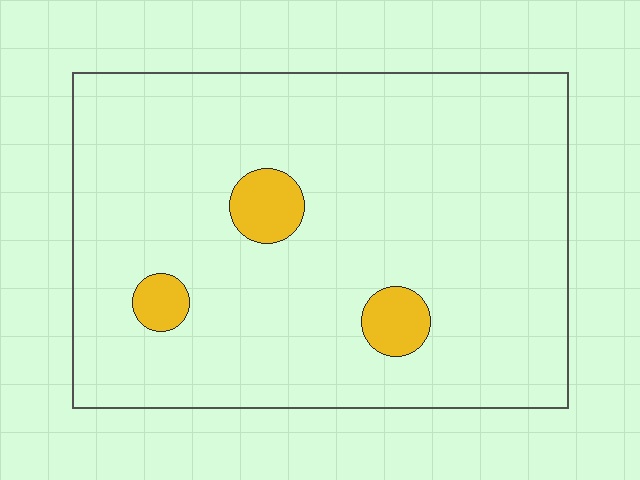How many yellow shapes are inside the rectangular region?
3.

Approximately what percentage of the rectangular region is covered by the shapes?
Approximately 5%.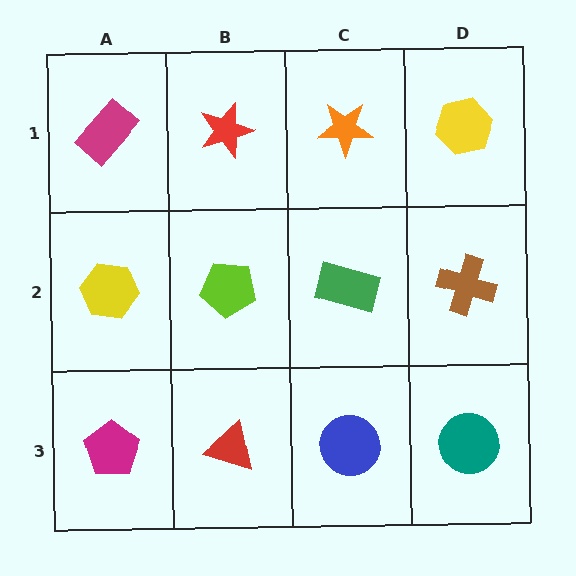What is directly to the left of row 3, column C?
A red triangle.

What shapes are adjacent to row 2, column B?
A red star (row 1, column B), a red triangle (row 3, column B), a yellow hexagon (row 2, column A), a green rectangle (row 2, column C).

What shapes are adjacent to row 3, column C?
A green rectangle (row 2, column C), a red triangle (row 3, column B), a teal circle (row 3, column D).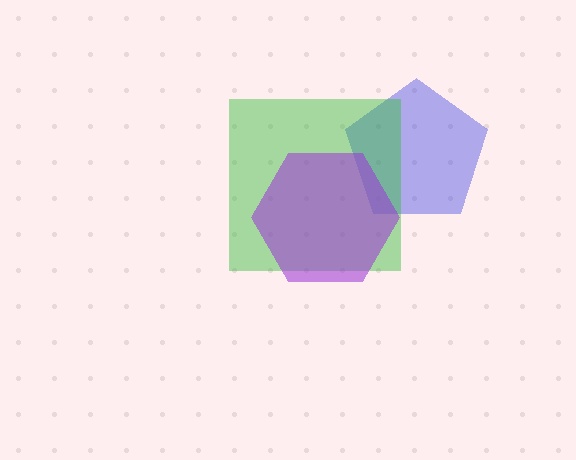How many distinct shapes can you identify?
There are 3 distinct shapes: a blue pentagon, a green square, a purple hexagon.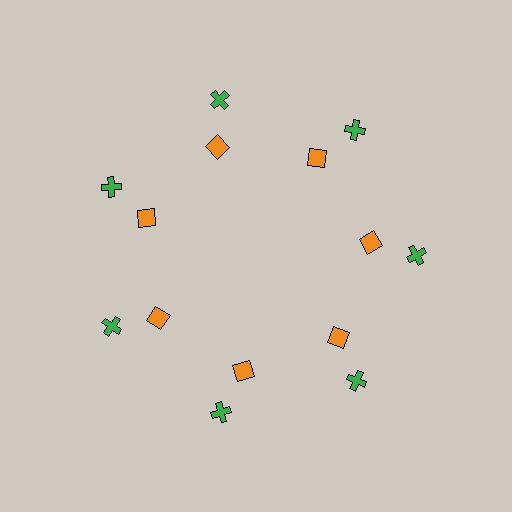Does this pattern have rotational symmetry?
Yes, this pattern has 7-fold rotational symmetry. It looks the same after rotating 51 degrees around the center.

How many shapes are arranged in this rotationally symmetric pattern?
There are 14 shapes, arranged in 7 groups of 2.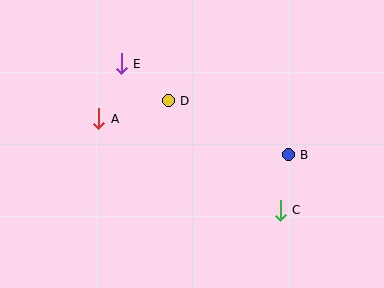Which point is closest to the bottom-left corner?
Point A is closest to the bottom-left corner.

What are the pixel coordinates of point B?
Point B is at (288, 155).